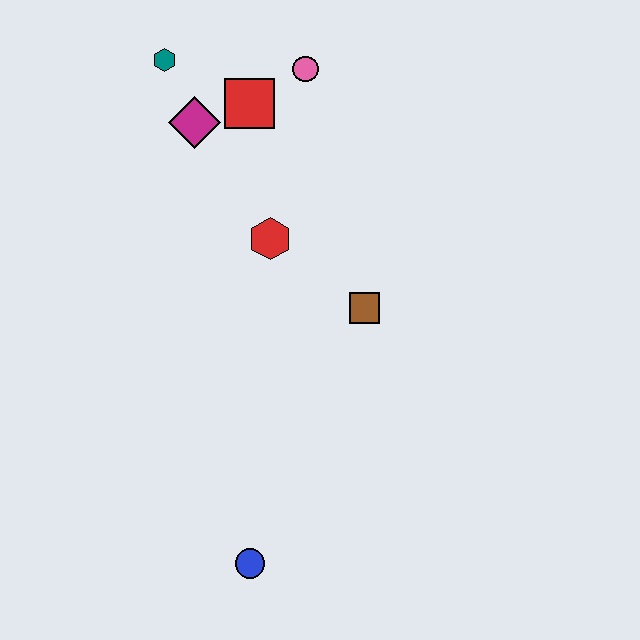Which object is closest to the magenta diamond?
The red square is closest to the magenta diamond.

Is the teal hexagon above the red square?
Yes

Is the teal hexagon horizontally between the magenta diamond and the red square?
No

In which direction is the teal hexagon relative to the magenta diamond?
The teal hexagon is above the magenta diamond.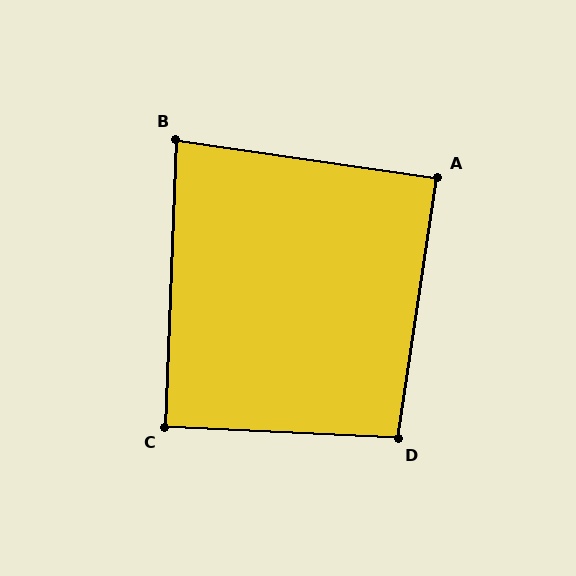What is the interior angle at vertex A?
Approximately 90 degrees (approximately right).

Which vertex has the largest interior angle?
D, at approximately 96 degrees.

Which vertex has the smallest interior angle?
B, at approximately 84 degrees.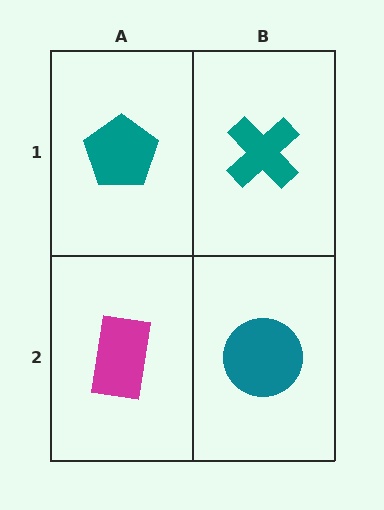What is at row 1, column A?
A teal pentagon.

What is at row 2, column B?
A teal circle.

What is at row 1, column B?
A teal cross.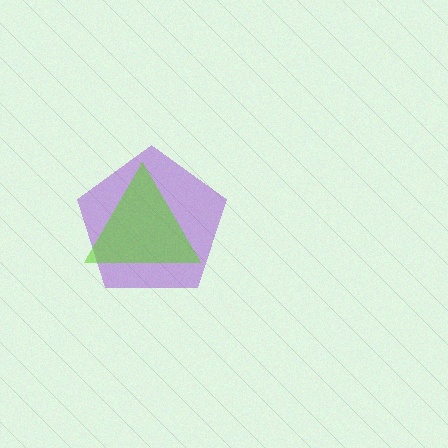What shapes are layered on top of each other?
The layered shapes are: a purple pentagon, a lime triangle.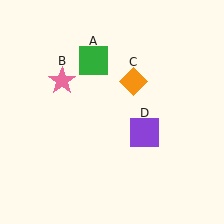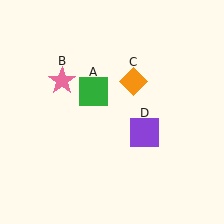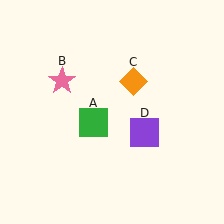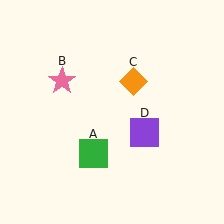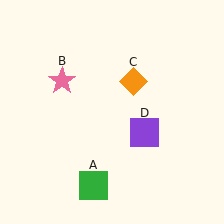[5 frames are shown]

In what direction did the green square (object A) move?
The green square (object A) moved down.